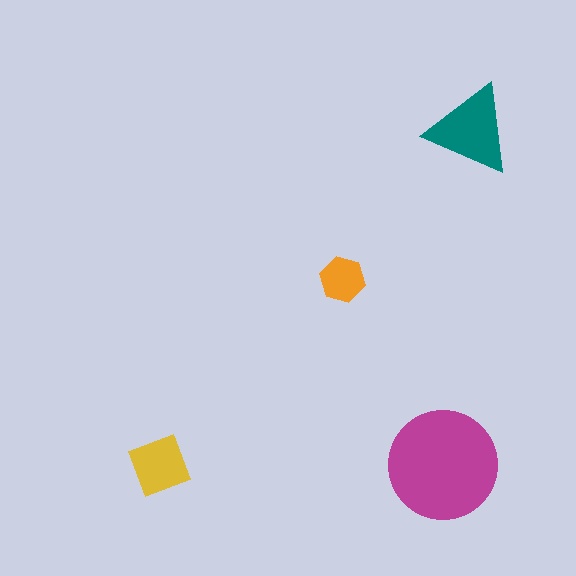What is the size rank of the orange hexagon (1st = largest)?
4th.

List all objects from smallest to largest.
The orange hexagon, the yellow diamond, the teal triangle, the magenta circle.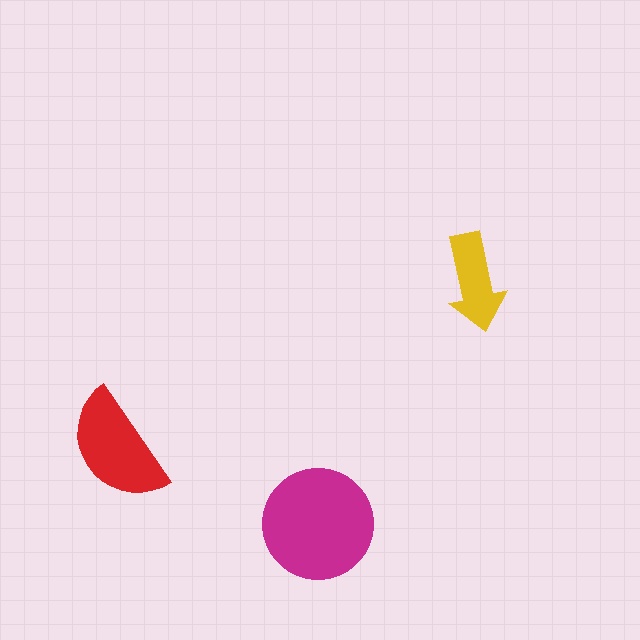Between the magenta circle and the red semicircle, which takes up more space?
The magenta circle.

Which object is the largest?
The magenta circle.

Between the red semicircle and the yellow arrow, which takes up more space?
The red semicircle.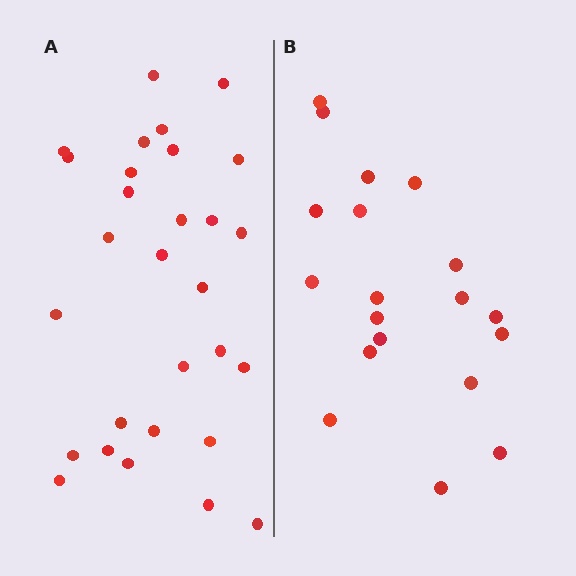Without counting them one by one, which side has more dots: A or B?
Region A (the left region) has more dots.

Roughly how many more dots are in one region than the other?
Region A has roughly 10 or so more dots than region B.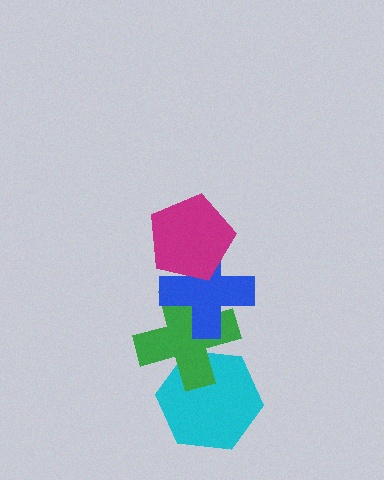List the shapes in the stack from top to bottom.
From top to bottom: the magenta pentagon, the blue cross, the green cross, the cyan hexagon.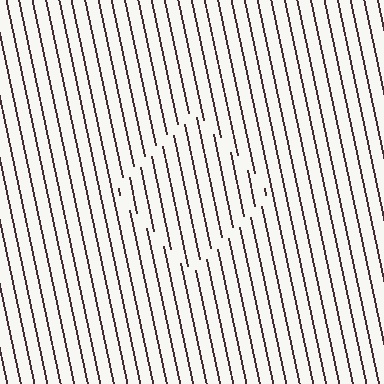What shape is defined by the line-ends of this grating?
An illusory square. The interior of the shape contains the same grating, shifted by half a period — the contour is defined by the phase discontinuity where line-ends from the inner and outer gratings abut.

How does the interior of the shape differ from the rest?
The interior of the shape contains the same grating, shifted by half a period — the contour is defined by the phase discontinuity where line-ends from the inner and outer gratings abut.